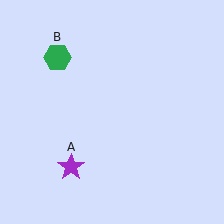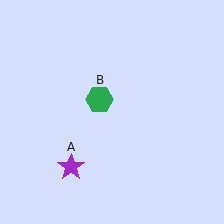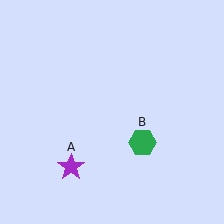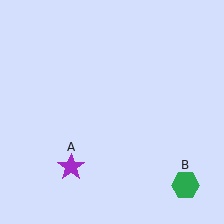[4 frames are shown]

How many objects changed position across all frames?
1 object changed position: green hexagon (object B).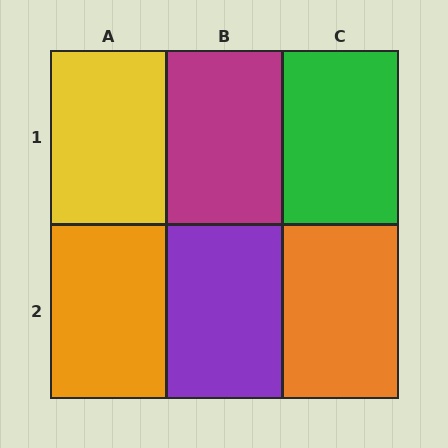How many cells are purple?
1 cell is purple.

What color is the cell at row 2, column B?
Purple.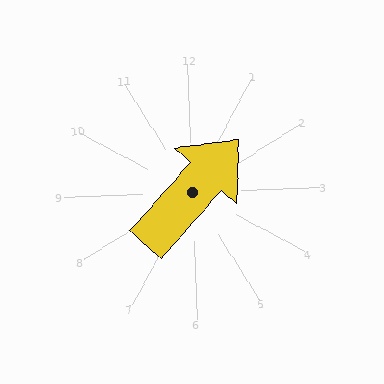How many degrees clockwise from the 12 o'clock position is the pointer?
Approximately 44 degrees.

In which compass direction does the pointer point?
Northeast.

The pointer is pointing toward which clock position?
Roughly 1 o'clock.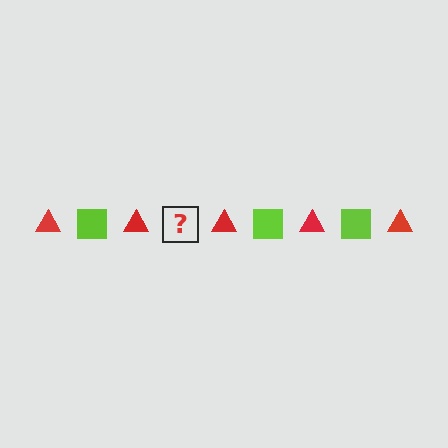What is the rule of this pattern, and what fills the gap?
The rule is that the pattern alternates between red triangle and lime square. The gap should be filled with a lime square.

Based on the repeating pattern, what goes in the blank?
The blank should be a lime square.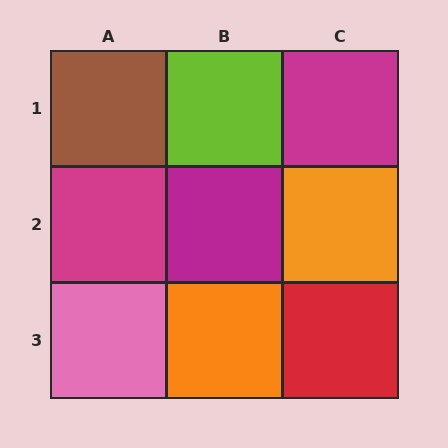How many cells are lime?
1 cell is lime.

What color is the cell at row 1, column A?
Brown.